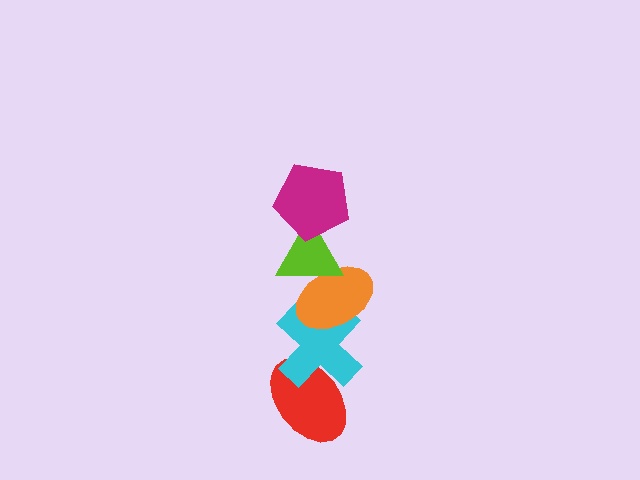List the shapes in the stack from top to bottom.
From top to bottom: the magenta pentagon, the lime triangle, the orange ellipse, the cyan cross, the red ellipse.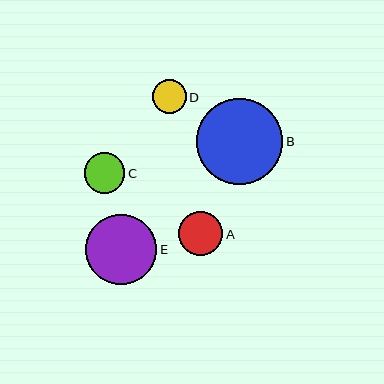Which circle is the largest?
Circle B is the largest with a size of approximately 86 pixels.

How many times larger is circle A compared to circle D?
Circle A is approximately 1.3 times the size of circle D.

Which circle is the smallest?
Circle D is the smallest with a size of approximately 34 pixels.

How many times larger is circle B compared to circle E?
Circle B is approximately 1.2 times the size of circle E.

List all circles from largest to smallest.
From largest to smallest: B, E, A, C, D.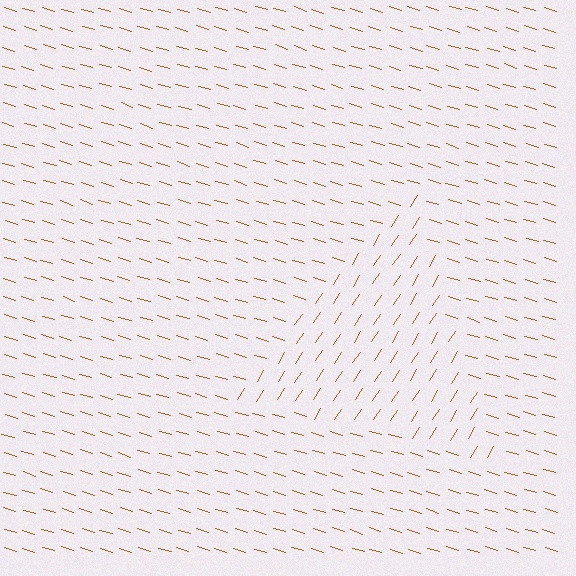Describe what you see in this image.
The image is filled with small brown line segments. A triangle region in the image has lines oriented differently from the surrounding lines, creating a visible texture boundary.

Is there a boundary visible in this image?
Yes, there is a texture boundary formed by a change in line orientation.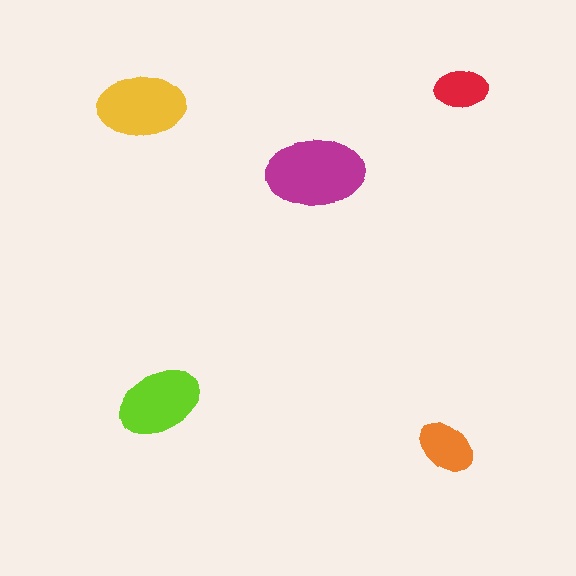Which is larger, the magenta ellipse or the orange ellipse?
The magenta one.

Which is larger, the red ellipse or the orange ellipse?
The orange one.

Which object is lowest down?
The orange ellipse is bottommost.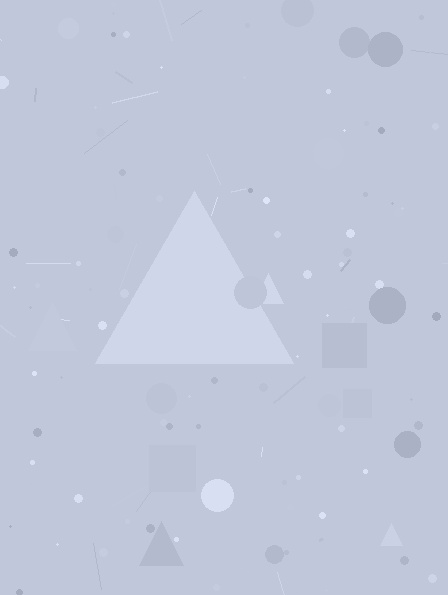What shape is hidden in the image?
A triangle is hidden in the image.